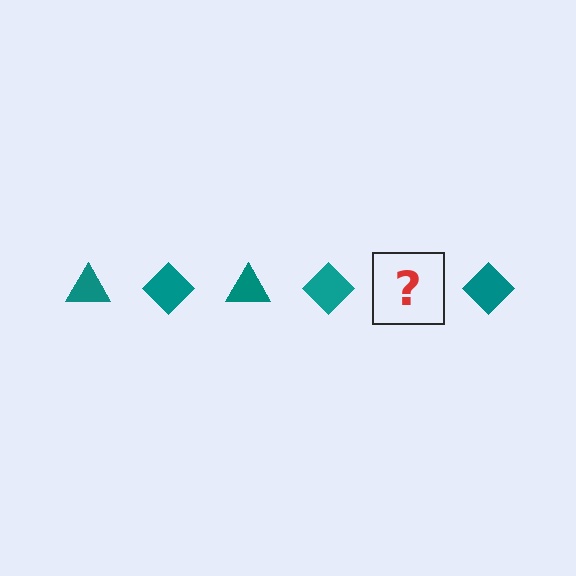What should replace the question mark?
The question mark should be replaced with a teal triangle.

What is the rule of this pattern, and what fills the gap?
The rule is that the pattern cycles through triangle, diamond shapes in teal. The gap should be filled with a teal triangle.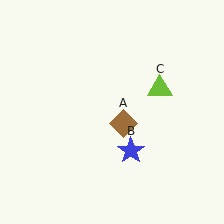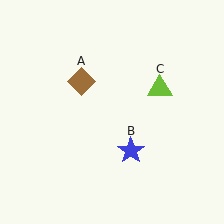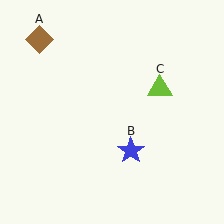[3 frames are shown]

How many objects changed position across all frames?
1 object changed position: brown diamond (object A).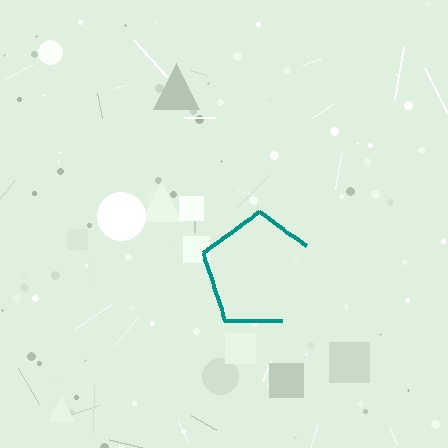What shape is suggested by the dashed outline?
The dashed outline suggests a pentagon.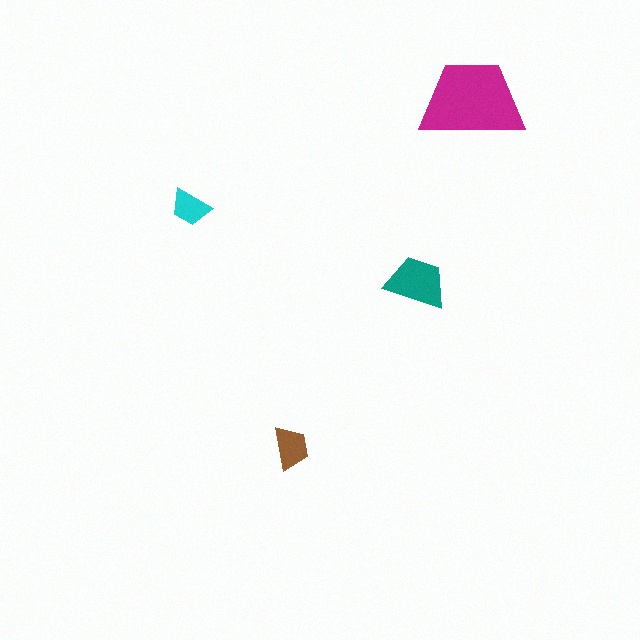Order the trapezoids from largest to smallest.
the magenta one, the teal one, the brown one, the cyan one.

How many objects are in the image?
There are 4 objects in the image.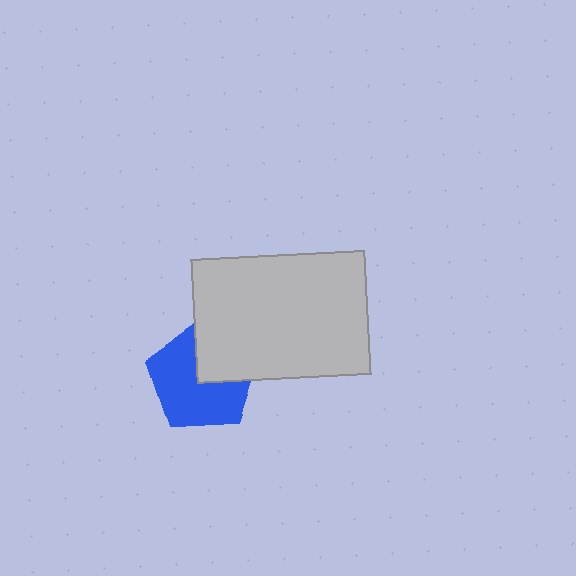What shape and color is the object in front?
The object in front is a light gray rectangle.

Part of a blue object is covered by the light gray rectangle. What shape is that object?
It is a pentagon.